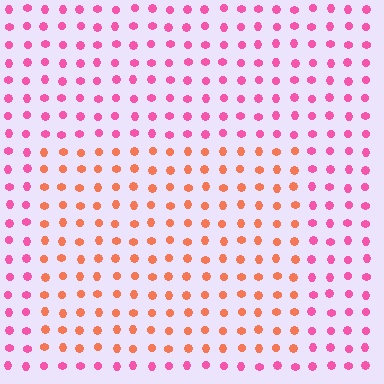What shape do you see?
I see a rectangle.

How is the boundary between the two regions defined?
The boundary is defined purely by a slight shift in hue (about 45 degrees). Spacing, size, and orientation are identical on both sides.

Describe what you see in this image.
The image is filled with small pink elements in a uniform arrangement. A rectangle-shaped region is visible where the elements are tinted to a slightly different hue, forming a subtle color boundary.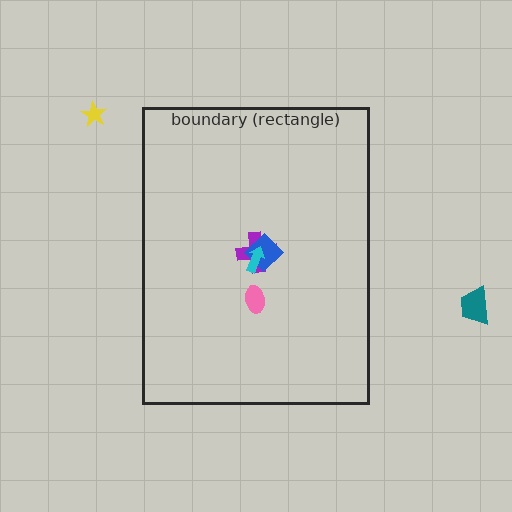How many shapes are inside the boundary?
4 inside, 2 outside.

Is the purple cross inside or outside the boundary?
Inside.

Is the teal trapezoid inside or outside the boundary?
Outside.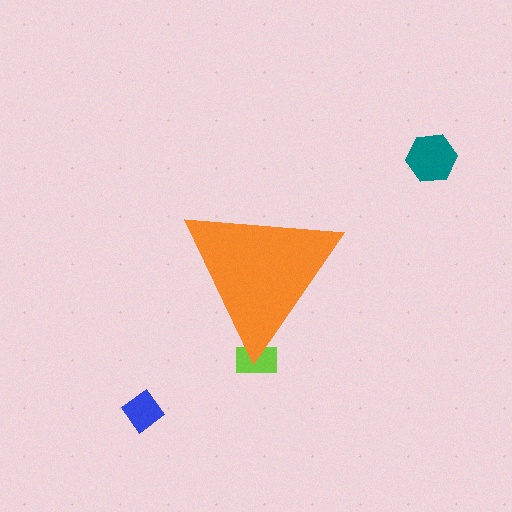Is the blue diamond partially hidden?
No, the blue diamond is fully visible.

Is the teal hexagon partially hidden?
No, the teal hexagon is fully visible.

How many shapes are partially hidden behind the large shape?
1 shape is partially hidden.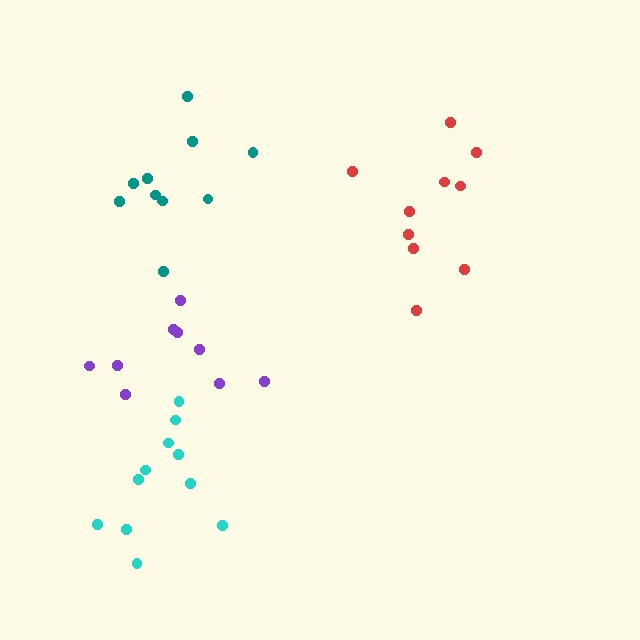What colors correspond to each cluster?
The clusters are colored: purple, cyan, red, teal.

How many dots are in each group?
Group 1: 9 dots, Group 2: 11 dots, Group 3: 10 dots, Group 4: 10 dots (40 total).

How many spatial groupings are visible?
There are 4 spatial groupings.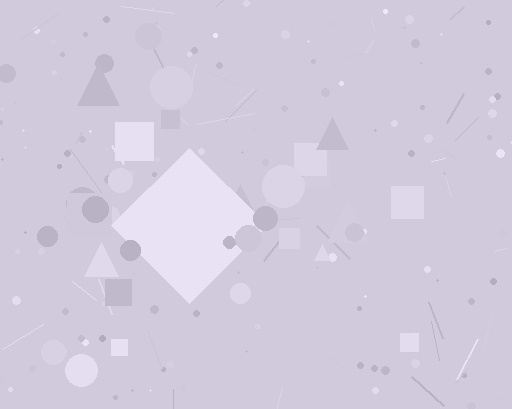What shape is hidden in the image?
A diamond is hidden in the image.